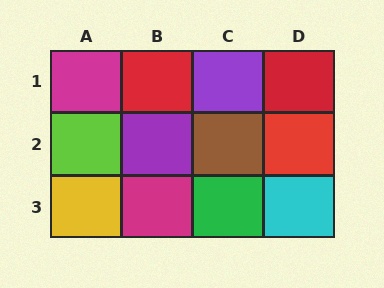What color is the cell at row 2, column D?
Red.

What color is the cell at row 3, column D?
Cyan.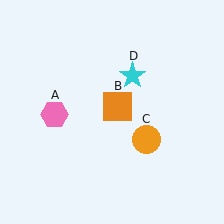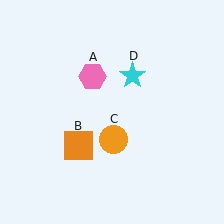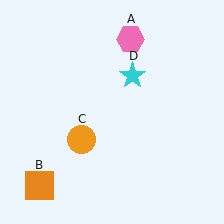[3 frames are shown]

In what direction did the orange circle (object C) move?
The orange circle (object C) moved left.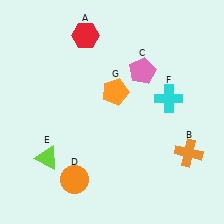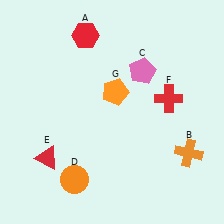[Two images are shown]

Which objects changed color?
E changed from lime to red. F changed from cyan to red.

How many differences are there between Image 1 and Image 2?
There are 2 differences between the two images.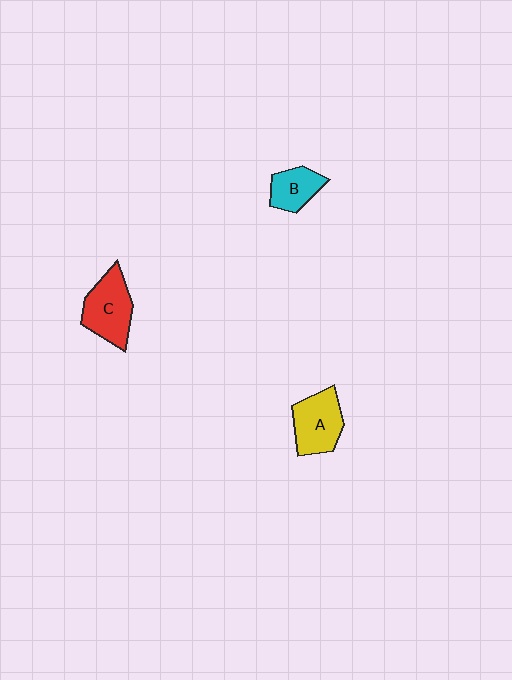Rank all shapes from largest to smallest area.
From largest to smallest: C (red), A (yellow), B (cyan).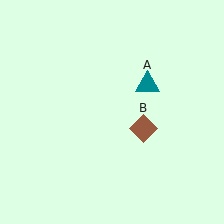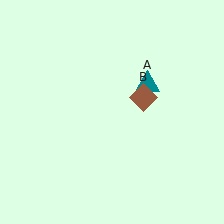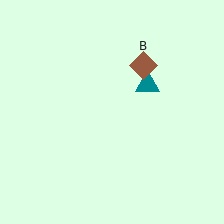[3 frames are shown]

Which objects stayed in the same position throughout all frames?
Teal triangle (object A) remained stationary.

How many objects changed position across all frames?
1 object changed position: brown diamond (object B).